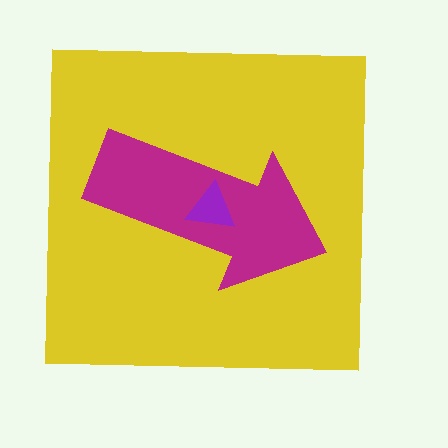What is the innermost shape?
The purple triangle.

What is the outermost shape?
The yellow square.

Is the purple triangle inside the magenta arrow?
Yes.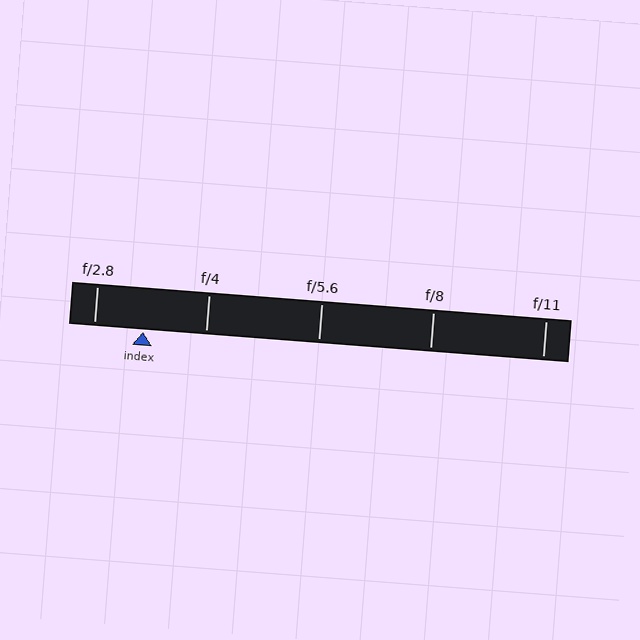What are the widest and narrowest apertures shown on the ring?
The widest aperture shown is f/2.8 and the narrowest is f/11.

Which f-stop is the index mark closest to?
The index mark is closest to f/2.8.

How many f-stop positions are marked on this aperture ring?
There are 5 f-stop positions marked.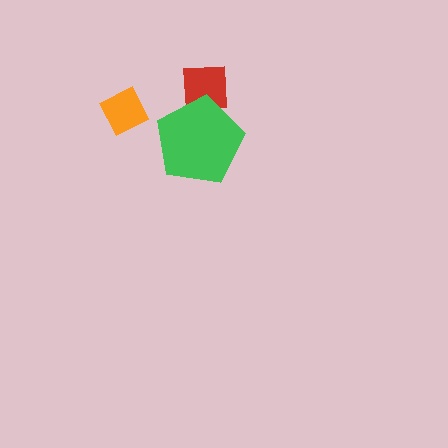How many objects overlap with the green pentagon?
1 object overlaps with the green pentagon.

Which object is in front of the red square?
The green pentagon is in front of the red square.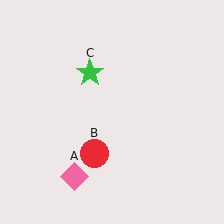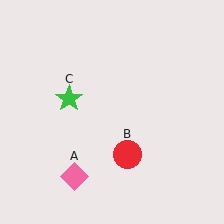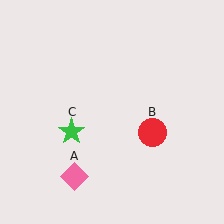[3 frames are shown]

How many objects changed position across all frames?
2 objects changed position: red circle (object B), green star (object C).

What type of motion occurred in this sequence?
The red circle (object B), green star (object C) rotated counterclockwise around the center of the scene.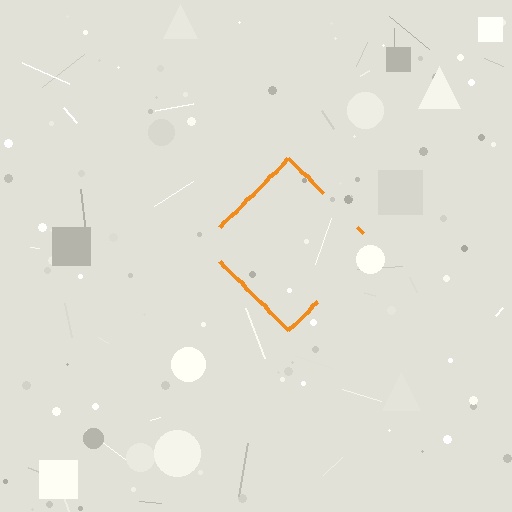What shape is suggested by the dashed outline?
The dashed outline suggests a diamond.